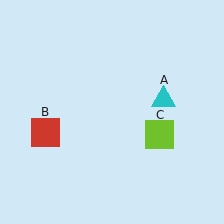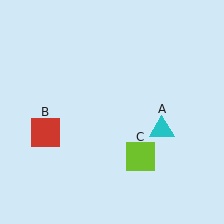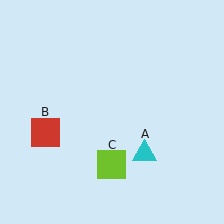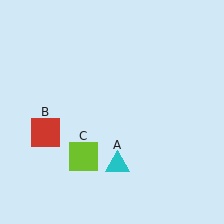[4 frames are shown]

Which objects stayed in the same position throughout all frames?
Red square (object B) remained stationary.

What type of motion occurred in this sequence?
The cyan triangle (object A), lime square (object C) rotated clockwise around the center of the scene.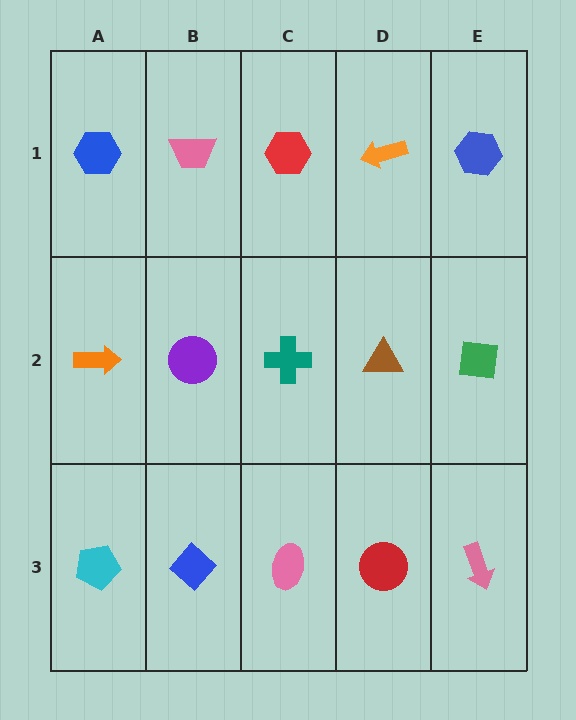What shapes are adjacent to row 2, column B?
A pink trapezoid (row 1, column B), a blue diamond (row 3, column B), an orange arrow (row 2, column A), a teal cross (row 2, column C).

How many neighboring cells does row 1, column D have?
3.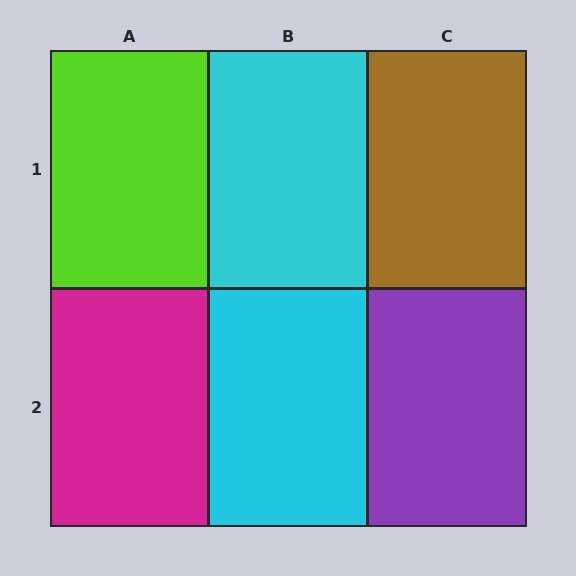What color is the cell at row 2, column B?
Cyan.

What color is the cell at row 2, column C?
Purple.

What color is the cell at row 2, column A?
Magenta.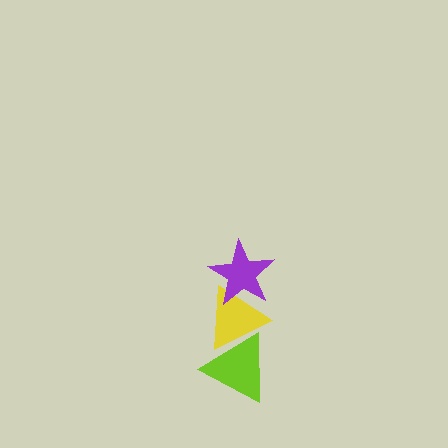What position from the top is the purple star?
The purple star is 1st from the top.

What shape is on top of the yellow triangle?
The purple star is on top of the yellow triangle.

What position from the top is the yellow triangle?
The yellow triangle is 2nd from the top.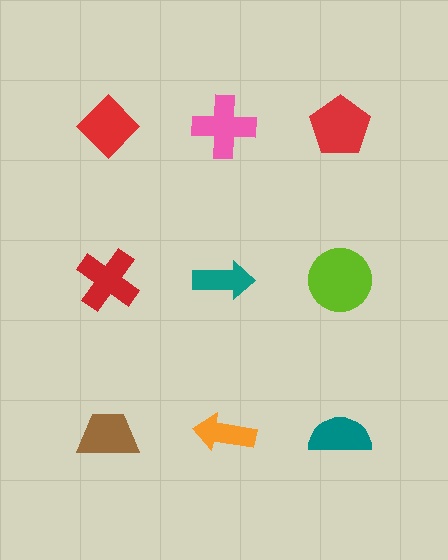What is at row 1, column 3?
A red pentagon.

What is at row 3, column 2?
An orange arrow.